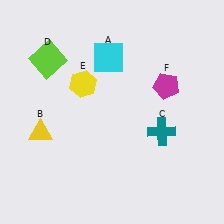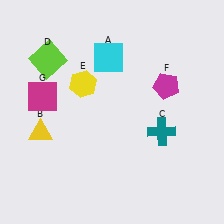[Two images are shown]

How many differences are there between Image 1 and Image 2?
There is 1 difference between the two images.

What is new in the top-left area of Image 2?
A magenta square (G) was added in the top-left area of Image 2.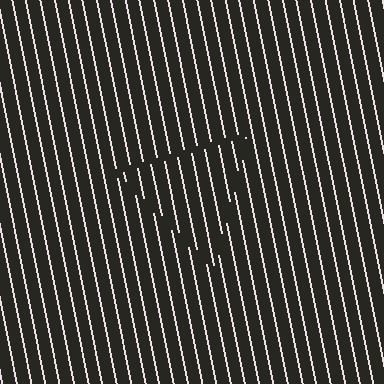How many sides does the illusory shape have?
3 sides — the line-ends trace a triangle.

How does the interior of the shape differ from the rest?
The interior of the shape contains the same grating, shifted by half a period — the contour is defined by the phase discontinuity where line-ends from the inner and outer gratings abut.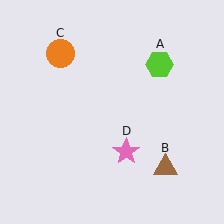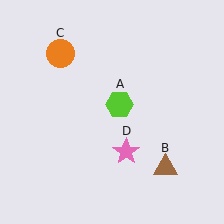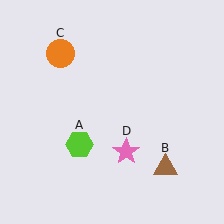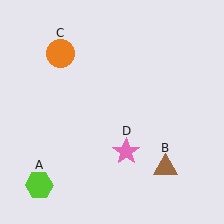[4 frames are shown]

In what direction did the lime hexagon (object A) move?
The lime hexagon (object A) moved down and to the left.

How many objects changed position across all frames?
1 object changed position: lime hexagon (object A).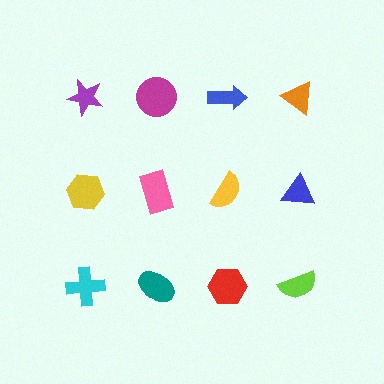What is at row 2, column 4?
A blue triangle.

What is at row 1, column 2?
A magenta circle.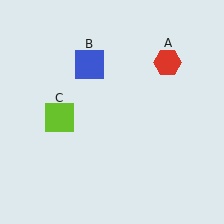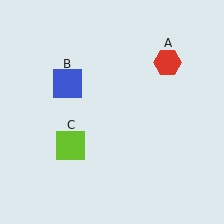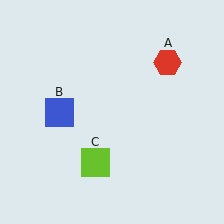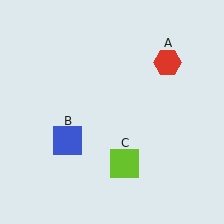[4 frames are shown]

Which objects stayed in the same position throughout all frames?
Red hexagon (object A) remained stationary.